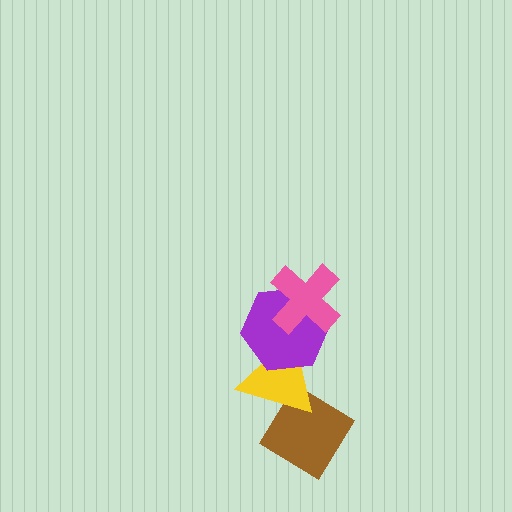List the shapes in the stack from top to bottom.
From top to bottom: the pink cross, the purple hexagon, the yellow triangle, the brown diamond.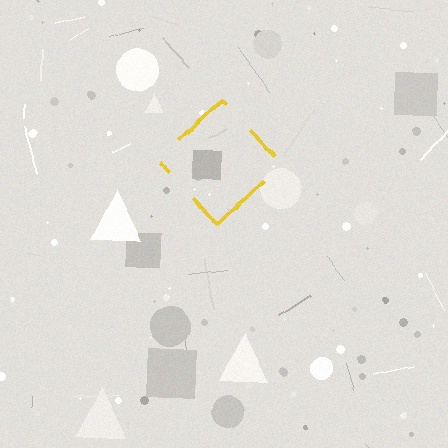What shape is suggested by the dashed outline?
The dashed outline suggests a diamond.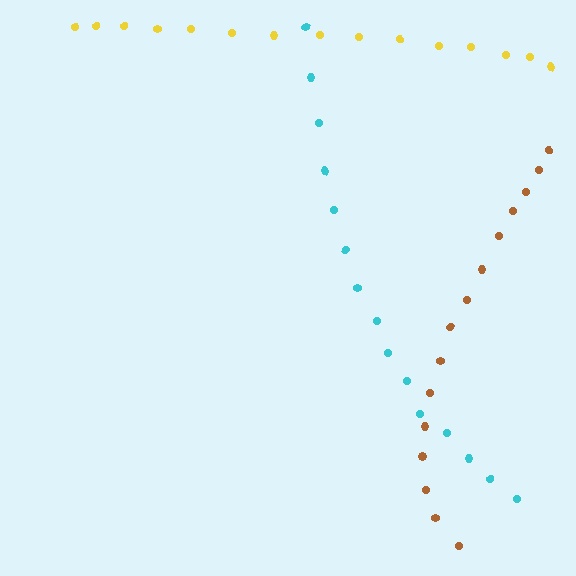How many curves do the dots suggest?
There are 3 distinct paths.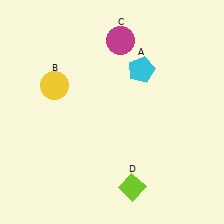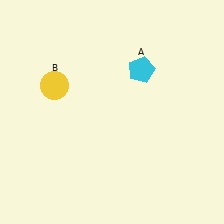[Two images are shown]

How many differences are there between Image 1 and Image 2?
There are 2 differences between the two images.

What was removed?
The lime diamond (D), the magenta circle (C) were removed in Image 2.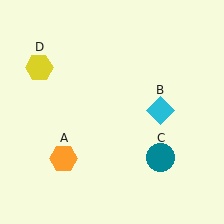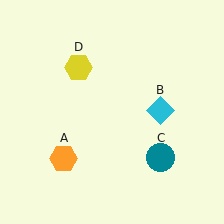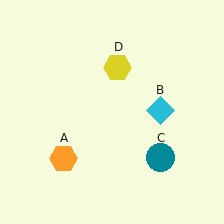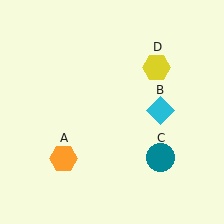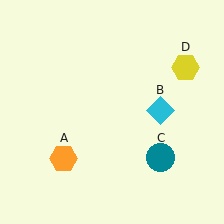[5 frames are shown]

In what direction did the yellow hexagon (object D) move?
The yellow hexagon (object D) moved right.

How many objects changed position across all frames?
1 object changed position: yellow hexagon (object D).